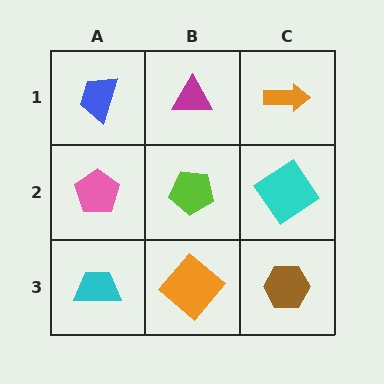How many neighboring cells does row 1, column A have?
2.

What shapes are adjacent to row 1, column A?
A pink pentagon (row 2, column A), a magenta triangle (row 1, column B).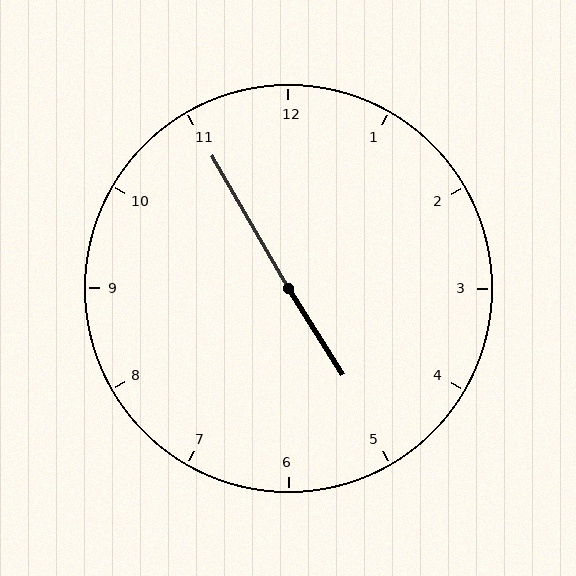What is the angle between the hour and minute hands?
Approximately 178 degrees.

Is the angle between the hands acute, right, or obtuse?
It is obtuse.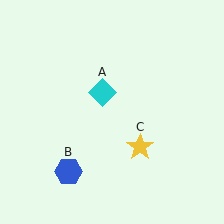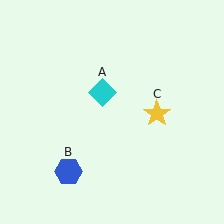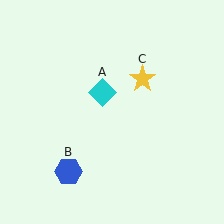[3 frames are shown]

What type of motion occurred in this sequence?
The yellow star (object C) rotated counterclockwise around the center of the scene.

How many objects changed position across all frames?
1 object changed position: yellow star (object C).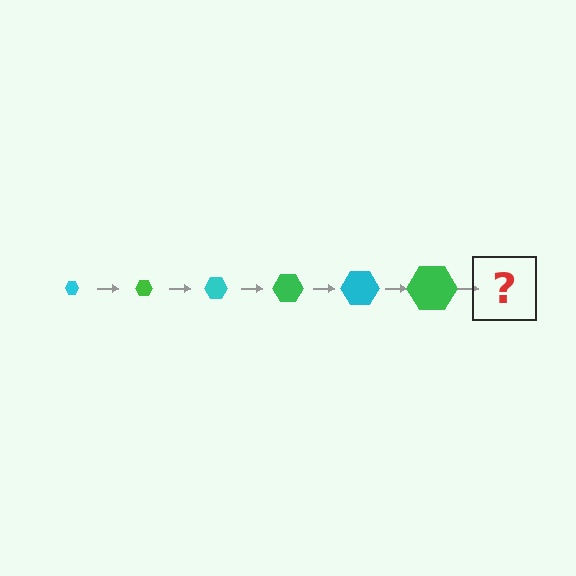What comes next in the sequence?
The next element should be a cyan hexagon, larger than the previous one.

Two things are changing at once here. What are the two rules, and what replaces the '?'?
The two rules are that the hexagon grows larger each step and the color cycles through cyan and green. The '?' should be a cyan hexagon, larger than the previous one.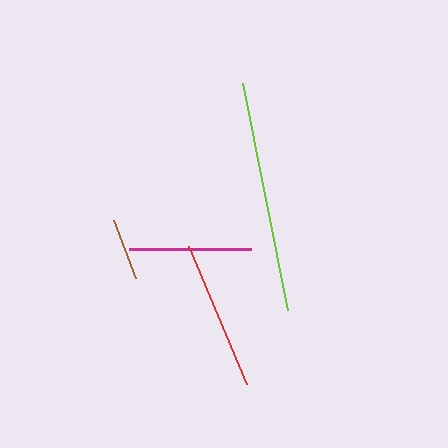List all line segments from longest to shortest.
From longest to shortest: lime, red, magenta, brown.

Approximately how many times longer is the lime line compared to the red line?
The lime line is approximately 1.5 times the length of the red line.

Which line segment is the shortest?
The brown line is the shortest at approximately 62 pixels.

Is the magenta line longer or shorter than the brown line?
The magenta line is longer than the brown line.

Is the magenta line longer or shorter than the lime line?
The lime line is longer than the magenta line.